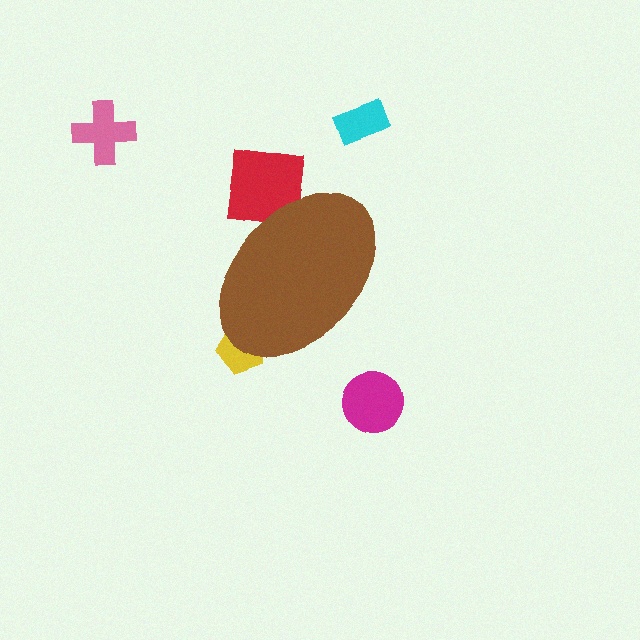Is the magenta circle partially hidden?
No, the magenta circle is fully visible.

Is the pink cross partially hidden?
No, the pink cross is fully visible.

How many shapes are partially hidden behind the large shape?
2 shapes are partially hidden.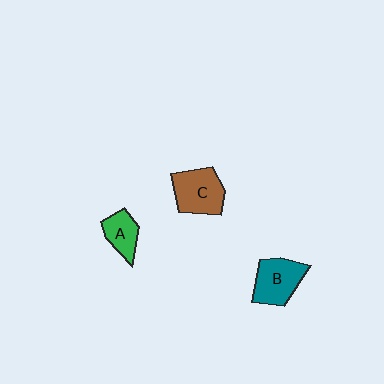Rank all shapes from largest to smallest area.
From largest to smallest: C (brown), B (teal), A (green).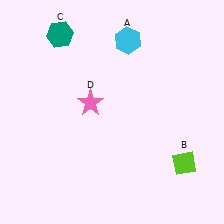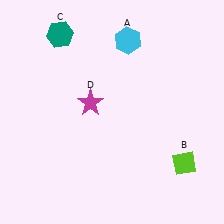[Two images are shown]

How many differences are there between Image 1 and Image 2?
There is 1 difference between the two images.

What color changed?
The star (D) changed from pink in Image 1 to magenta in Image 2.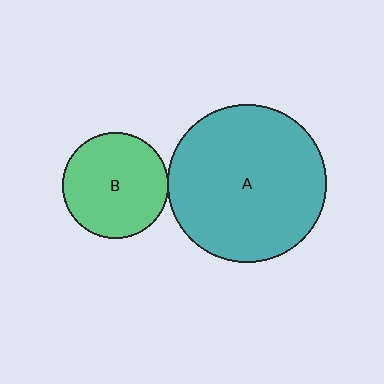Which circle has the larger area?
Circle A (teal).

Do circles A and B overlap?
Yes.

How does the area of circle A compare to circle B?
Approximately 2.2 times.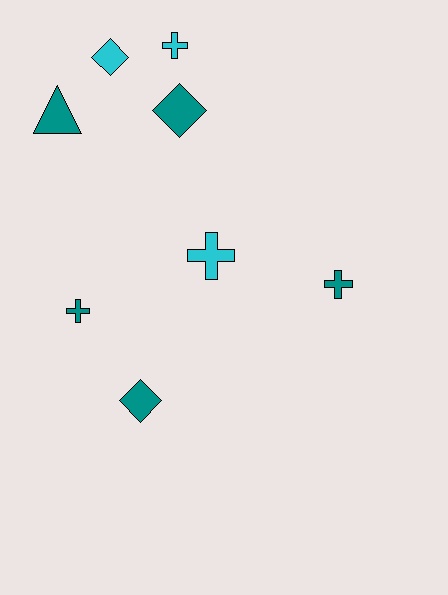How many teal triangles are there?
There is 1 teal triangle.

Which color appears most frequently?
Teal, with 5 objects.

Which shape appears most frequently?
Cross, with 4 objects.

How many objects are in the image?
There are 8 objects.